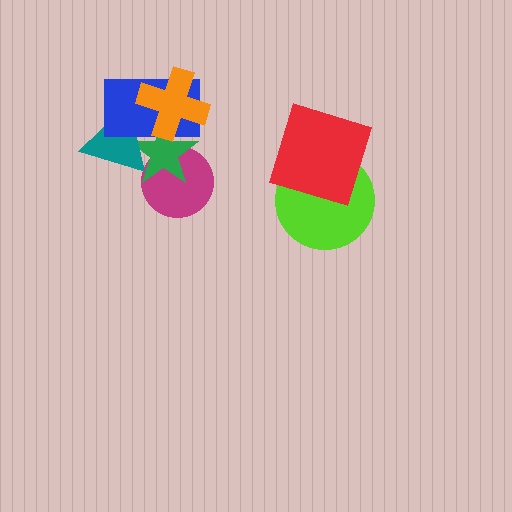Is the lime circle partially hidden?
Yes, it is partially covered by another shape.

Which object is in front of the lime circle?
The red square is in front of the lime circle.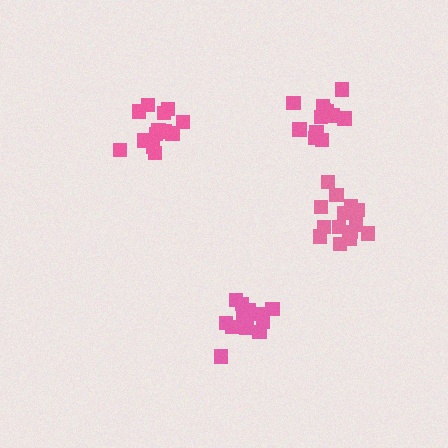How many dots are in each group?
Group 1: 14 dots, Group 2: 12 dots, Group 3: 13 dots, Group 4: 12 dots (51 total).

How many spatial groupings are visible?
There are 4 spatial groupings.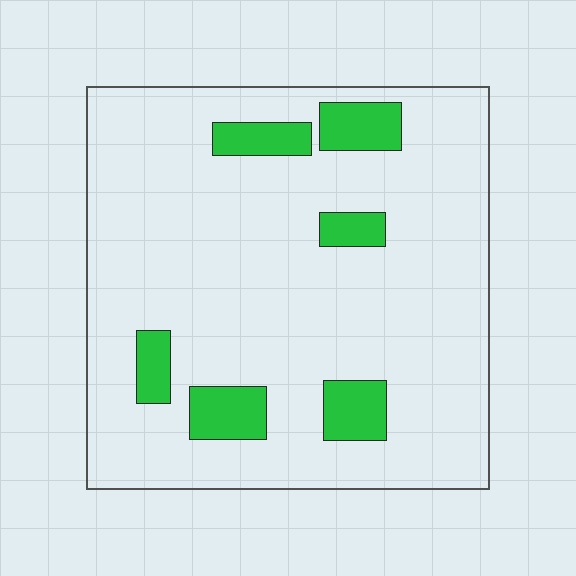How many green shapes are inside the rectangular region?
6.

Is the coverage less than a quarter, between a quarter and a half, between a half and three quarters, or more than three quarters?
Less than a quarter.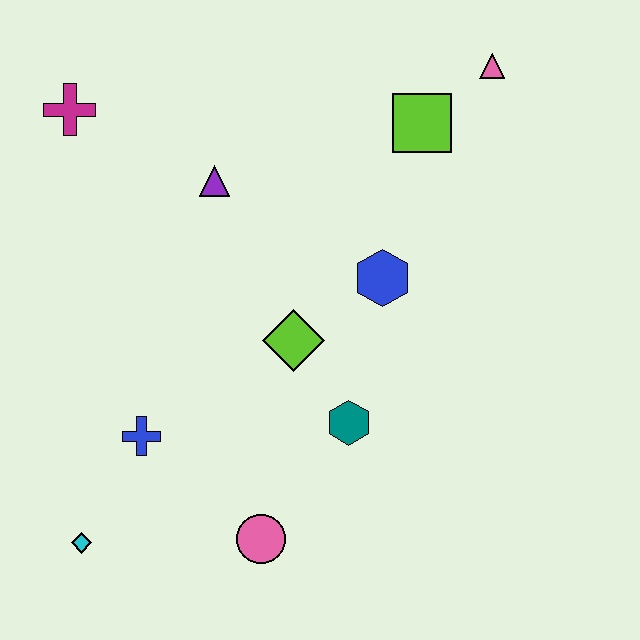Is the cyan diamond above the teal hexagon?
No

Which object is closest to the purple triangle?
The magenta cross is closest to the purple triangle.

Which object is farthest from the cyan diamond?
The pink triangle is farthest from the cyan diamond.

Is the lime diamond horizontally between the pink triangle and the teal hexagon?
No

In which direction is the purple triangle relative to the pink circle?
The purple triangle is above the pink circle.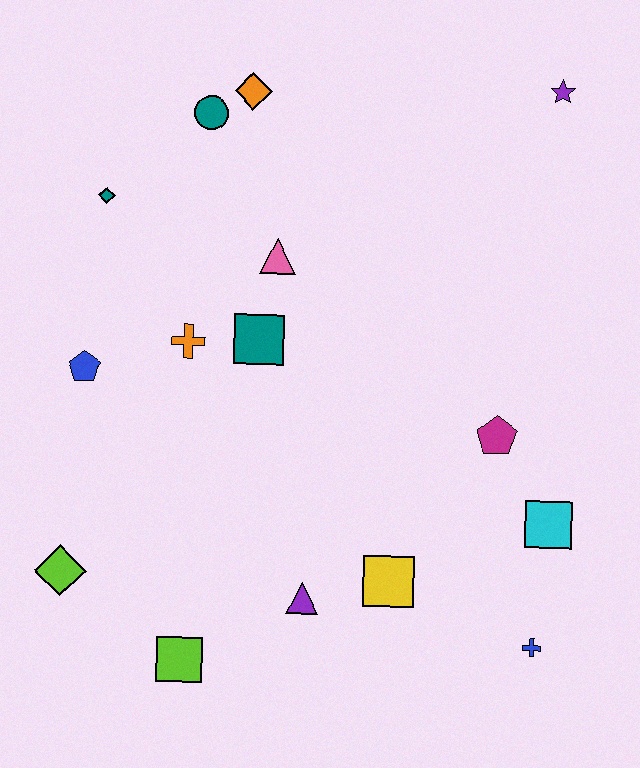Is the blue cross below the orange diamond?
Yes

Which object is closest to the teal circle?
The orange diamond is closest to the teal circle.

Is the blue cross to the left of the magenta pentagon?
No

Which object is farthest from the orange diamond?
The blue cross is farthest from the orange diamond.